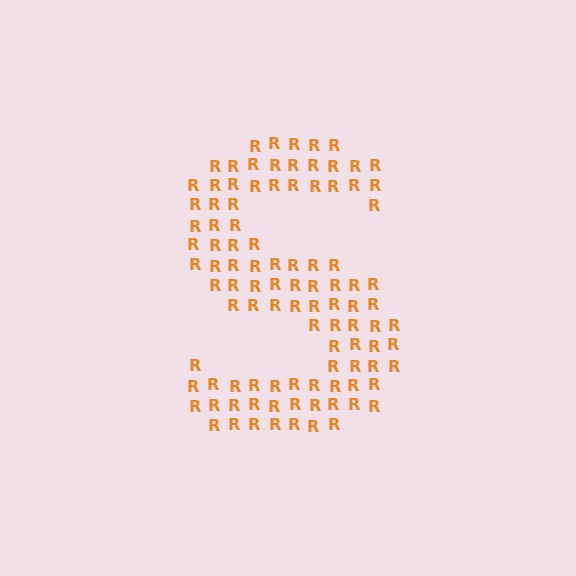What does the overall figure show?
The overall figure shows the letter S.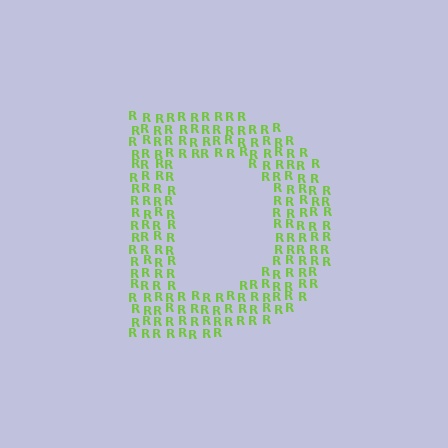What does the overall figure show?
The overall figure shows the letter D.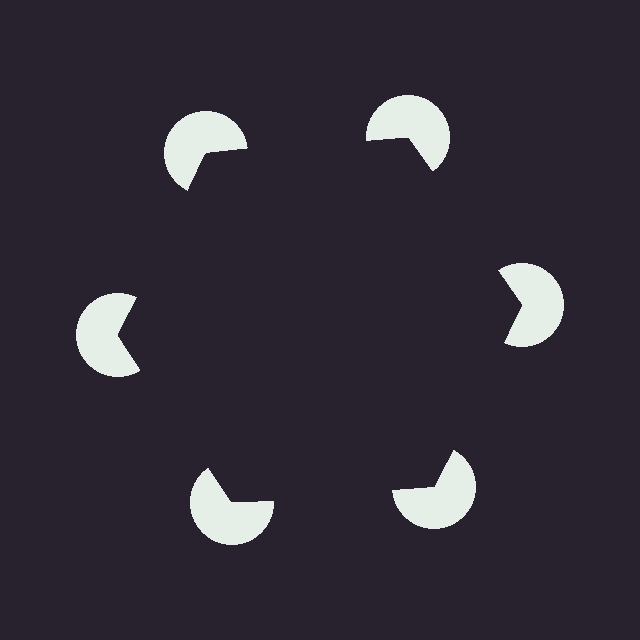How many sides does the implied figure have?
6 sides.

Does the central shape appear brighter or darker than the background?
It typically appears slightly darker than the background, even though no actual brightness change is drawn.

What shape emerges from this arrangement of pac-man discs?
An illusory hexagon — its edges are inferred from the aligned wedge cuts in the pac-man discs, not physically drawn.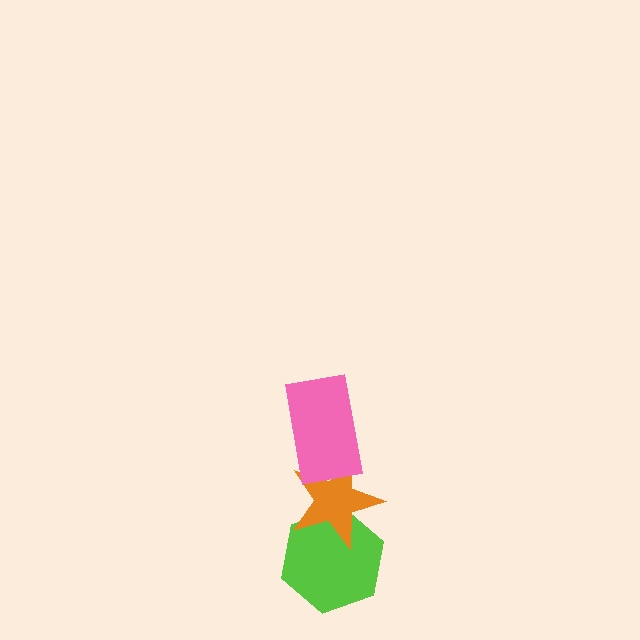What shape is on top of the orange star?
The pink rectangle is on top of the orange star.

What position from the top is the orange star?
The orange star is 2nd from the top.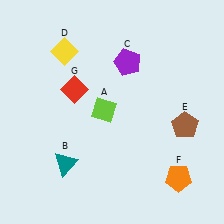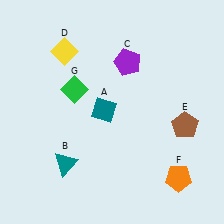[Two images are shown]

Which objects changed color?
A changed from lime to teal. G changed from red to green.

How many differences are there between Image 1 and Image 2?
There are 2 differences between the two images.